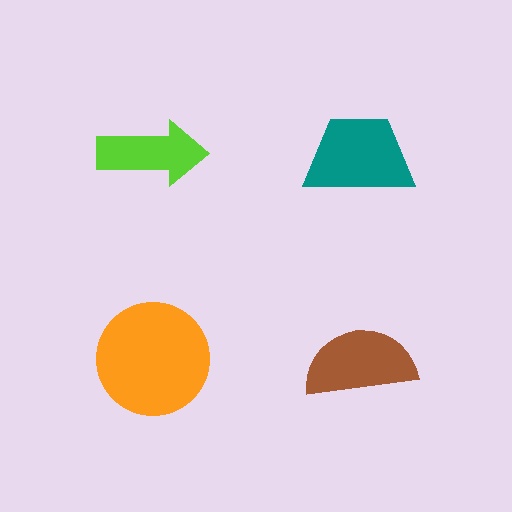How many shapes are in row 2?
2 shapes.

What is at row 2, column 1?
An orange circle.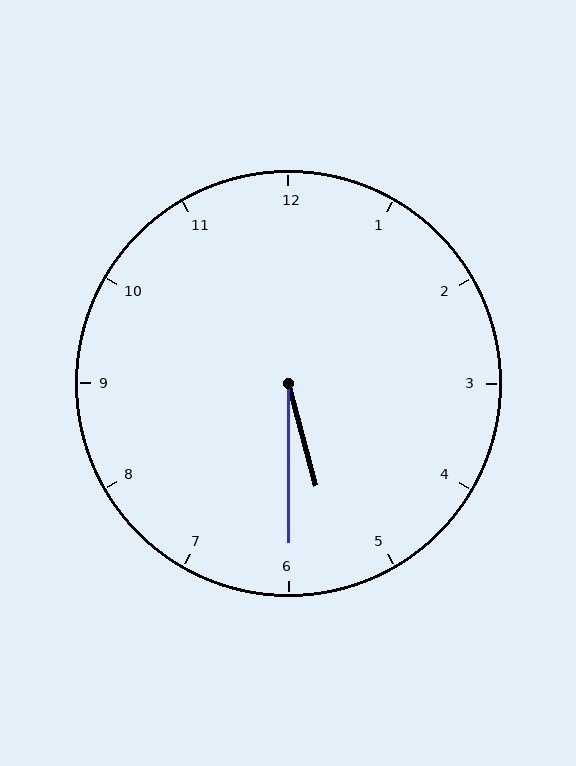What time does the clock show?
5:30.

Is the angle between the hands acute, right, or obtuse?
It is acute.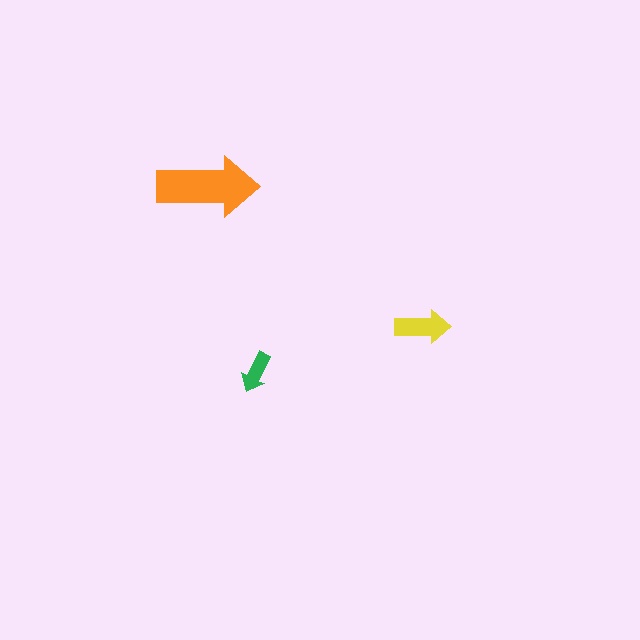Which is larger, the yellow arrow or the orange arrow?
The orange one.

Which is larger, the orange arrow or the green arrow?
The orange one.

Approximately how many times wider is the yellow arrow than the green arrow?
About 1.5 times wider.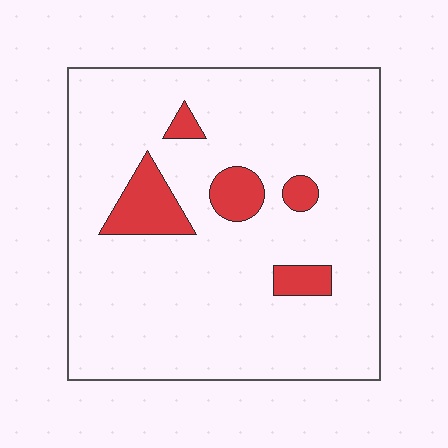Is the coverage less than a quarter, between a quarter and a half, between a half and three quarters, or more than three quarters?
Less than a quarter.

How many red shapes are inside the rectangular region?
5.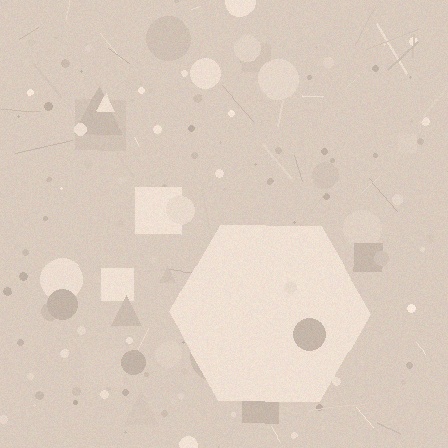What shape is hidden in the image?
A hexagon is hidden in the image.